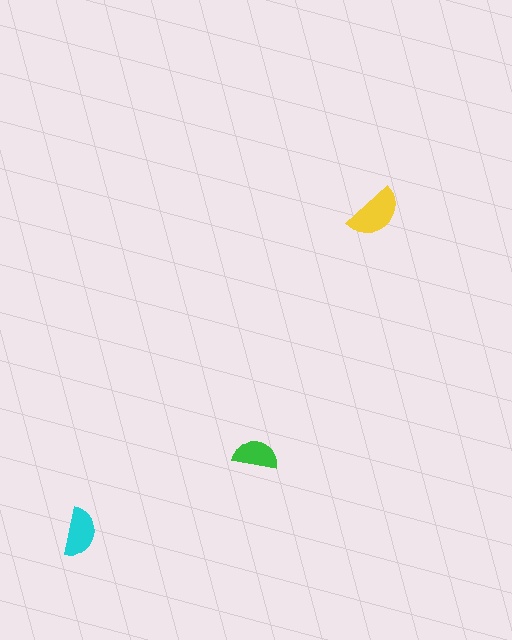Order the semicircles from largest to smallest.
the yellow one, the cyan one, the green one.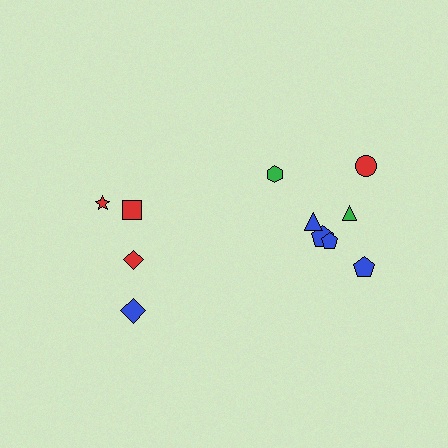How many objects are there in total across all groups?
There are 11 objects.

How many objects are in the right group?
There are 7 objects.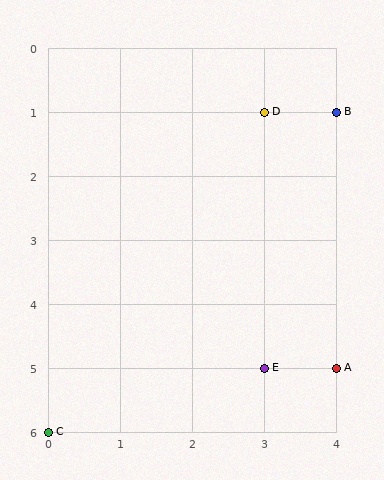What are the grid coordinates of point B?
Point B is at grid coordinates (4, 1).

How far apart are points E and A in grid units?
Points E and A are 1 column apart.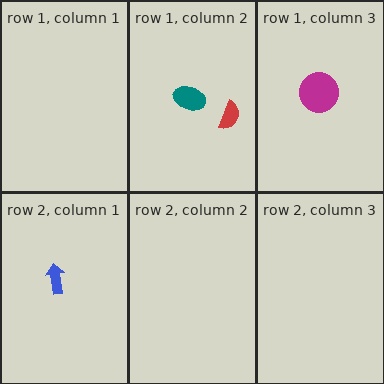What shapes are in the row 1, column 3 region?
The magenta circle.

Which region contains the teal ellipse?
The row 1, column 2 region.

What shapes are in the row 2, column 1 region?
The blue arrow.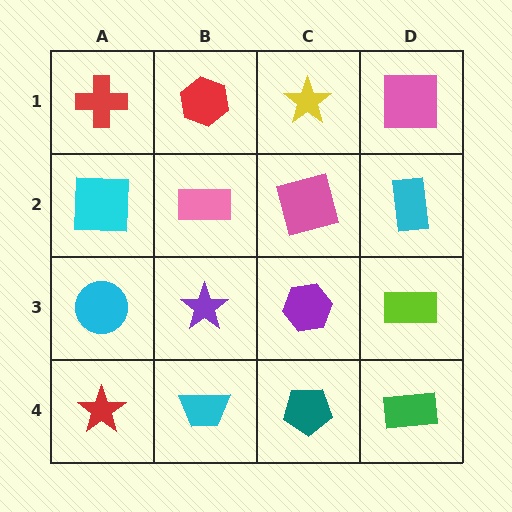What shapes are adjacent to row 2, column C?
A yellow star (row 1, column C), a purple hexagon (row 3, column C), a pink rectangle (row 2, column B), a cyan rectangle (row 2, column D).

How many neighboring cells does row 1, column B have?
3.